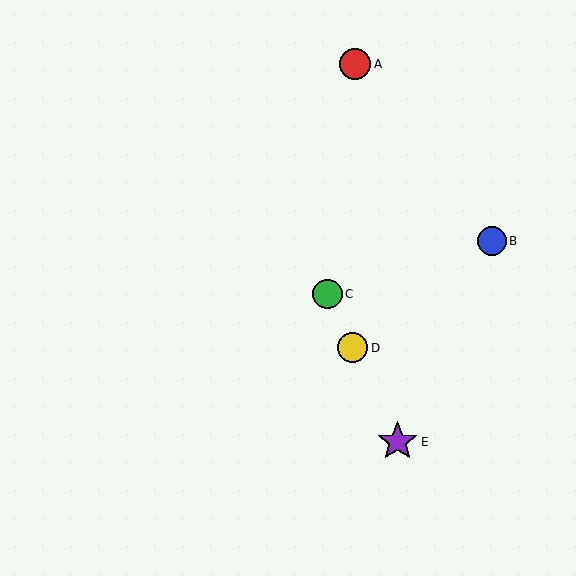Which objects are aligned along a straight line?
Objects C, D, E are aligned along a straight line.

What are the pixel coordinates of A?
Object A is at (355, 64).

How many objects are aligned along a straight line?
3 objects (C, D, E) are aligned along a straight line.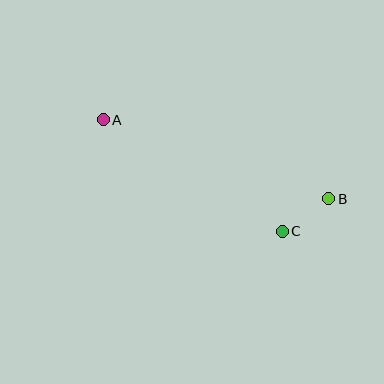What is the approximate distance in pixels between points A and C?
The distance between A and C is approximately 211 pixels.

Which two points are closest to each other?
Points B and C are closest to each other.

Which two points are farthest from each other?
Points A and B are farthest from each other.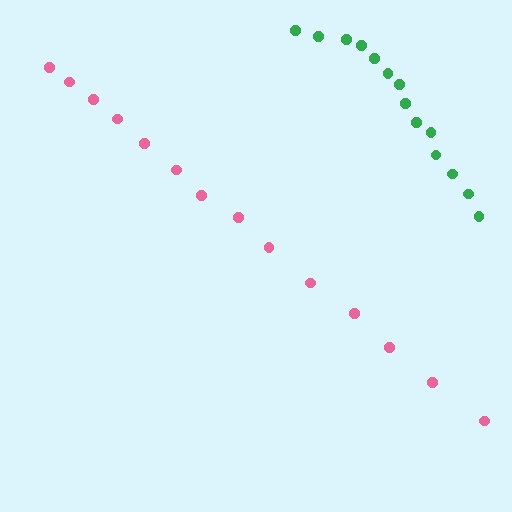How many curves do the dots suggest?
There are 2 distinct paths.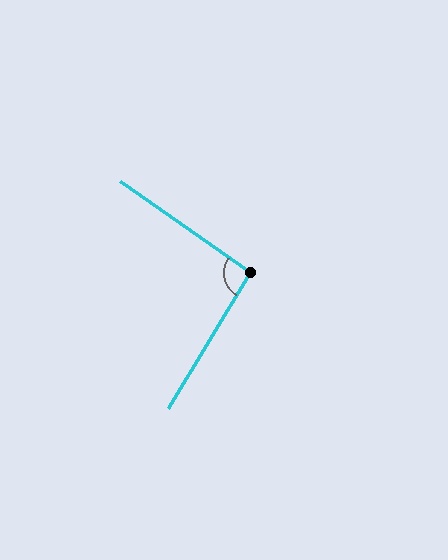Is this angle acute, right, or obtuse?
It is approximately a right angle.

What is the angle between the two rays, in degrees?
Approximately 94 degrees.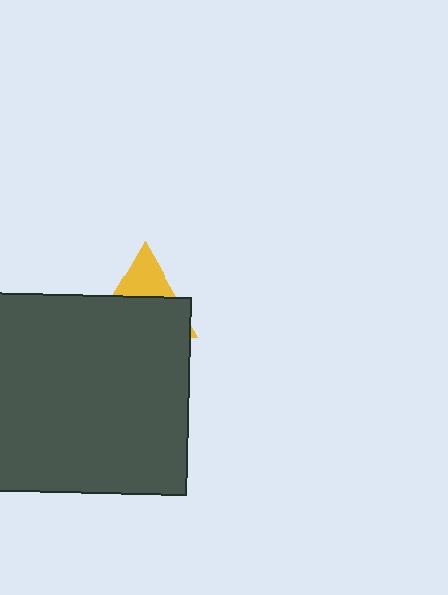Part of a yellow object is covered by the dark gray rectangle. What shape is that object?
It is a triangle.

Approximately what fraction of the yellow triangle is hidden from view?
Roughly 67% of the yellow triangle is hidden behind the dark gray rectangle.